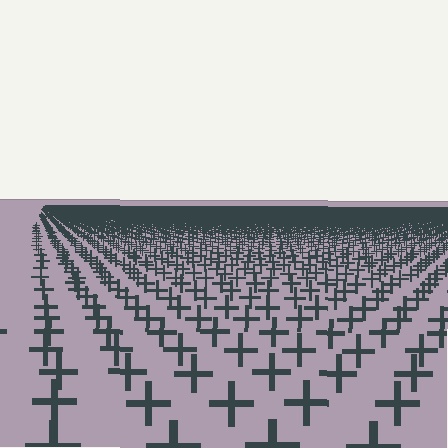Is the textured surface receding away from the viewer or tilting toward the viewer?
The surface is receding away from the viewer. Texture elements get smaller and denser toward the top.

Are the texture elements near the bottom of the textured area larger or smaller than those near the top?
Larger. Near the bottom, elements are closer to the viewer and appear at a bigger on-screen size.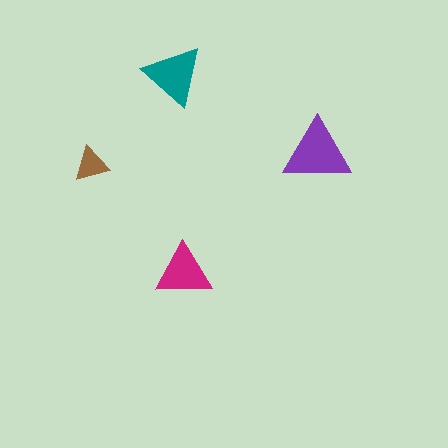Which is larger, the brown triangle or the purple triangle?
The purple one.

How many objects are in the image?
There are 4 objects in the image.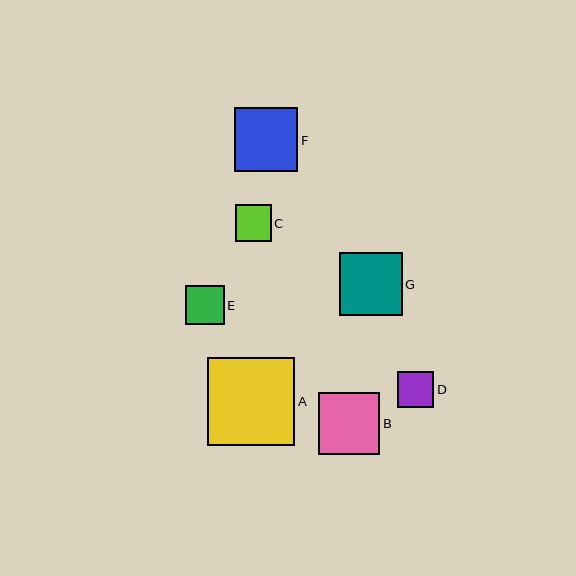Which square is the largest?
Square A is the largest with a size of approximately 87 pixels.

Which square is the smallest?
Square C is the smallest with a size of approximately 36 pixels.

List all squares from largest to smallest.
From largest to smallest: A, F, G, B, E, D, C.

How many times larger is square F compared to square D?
Square F is approximately 1.7 times the size of square D.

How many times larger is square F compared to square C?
Square F is approximately 1.7 times the size of square C.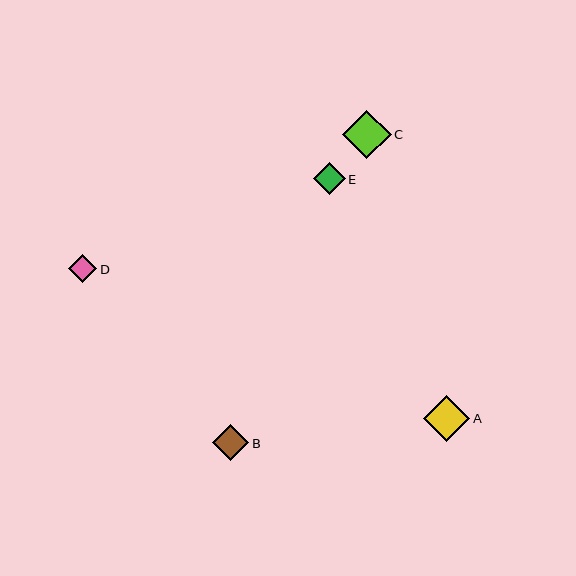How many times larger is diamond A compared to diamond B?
Diamond A is approximately 1.3 times the size of diamond B.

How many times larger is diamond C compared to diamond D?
Diamond C is approximately 1.7 times the size of diamond D.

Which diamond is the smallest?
Diamond D is the smallest with a size of approximately 28 pixels.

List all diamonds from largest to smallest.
From largest to smallest: C, A, B, E, D.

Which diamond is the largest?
Diamond C is the largest with a size of approximately 49 pixels.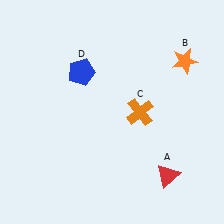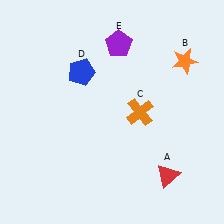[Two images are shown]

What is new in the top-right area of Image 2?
A purple pentagon (E) was added in the top-right area of Image 2.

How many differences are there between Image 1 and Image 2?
There is 1 difference between the two images.